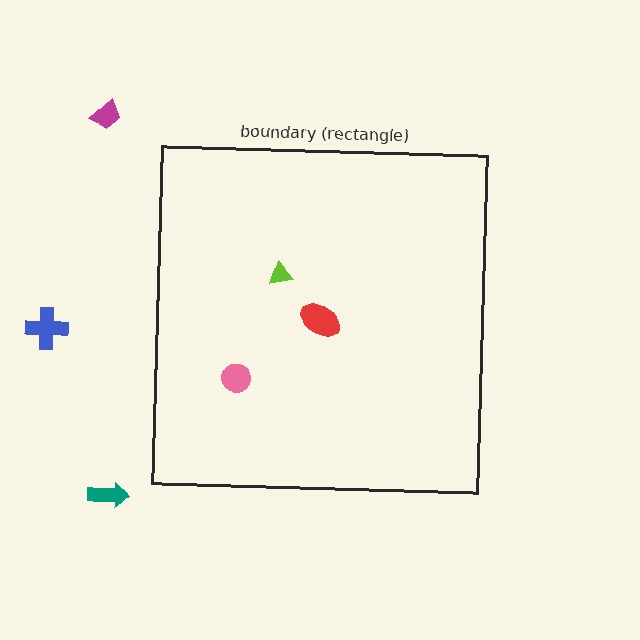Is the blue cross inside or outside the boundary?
Outside.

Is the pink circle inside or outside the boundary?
Inside.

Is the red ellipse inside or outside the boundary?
Inside.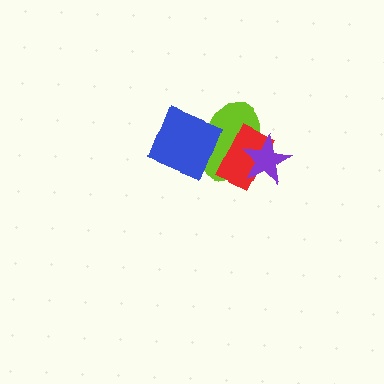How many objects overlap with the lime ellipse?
3 objects overlap with the lime ellipse.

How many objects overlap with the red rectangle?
3 objects overlap with the red rectangle.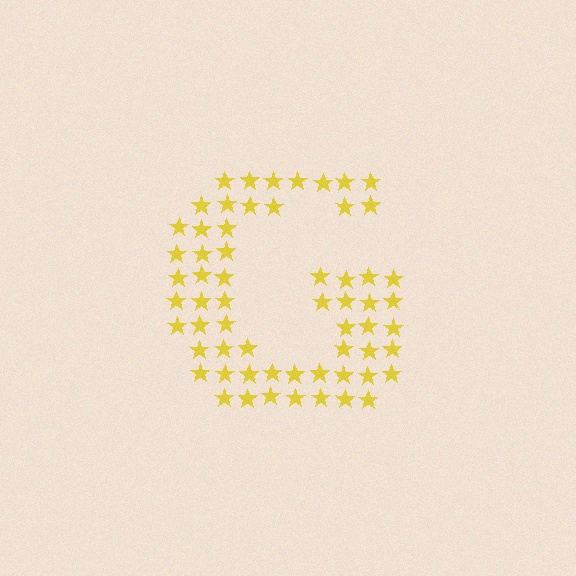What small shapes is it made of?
It is made of small stars.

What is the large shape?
The large shape is the letter G.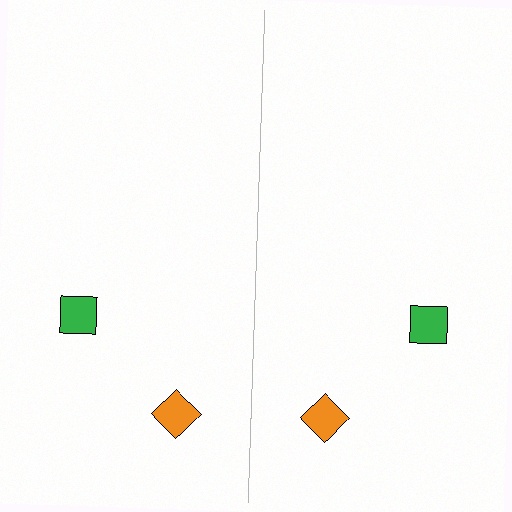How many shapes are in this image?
There are 4 shapes in this image.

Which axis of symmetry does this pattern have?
The pattern has a vertical axis of symmetry running through the center of the image.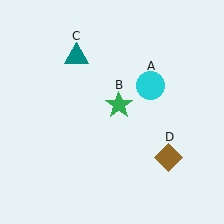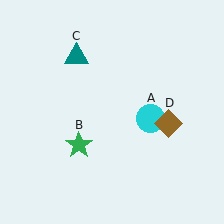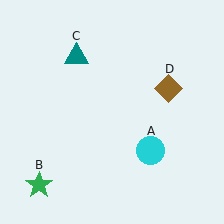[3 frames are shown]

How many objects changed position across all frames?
3 objects changed position: cyan circle (object A), green star (object B), brown diamond (object D).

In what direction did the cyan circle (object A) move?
The cyan circle (object A) moved down.